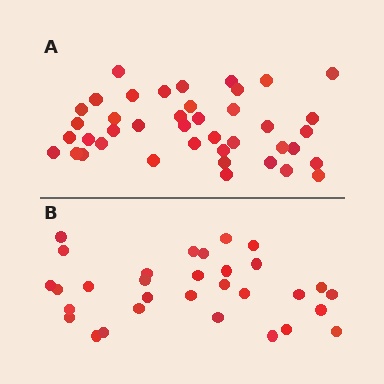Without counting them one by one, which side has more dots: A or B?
Region A (the top region) has more dots.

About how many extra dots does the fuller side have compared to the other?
Region A has roughly 10 or so more dots than region B.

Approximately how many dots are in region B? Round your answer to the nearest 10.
About 30 dots. (The exact count is 31, which rounds to 30.)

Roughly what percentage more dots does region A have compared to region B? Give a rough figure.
About 30% more.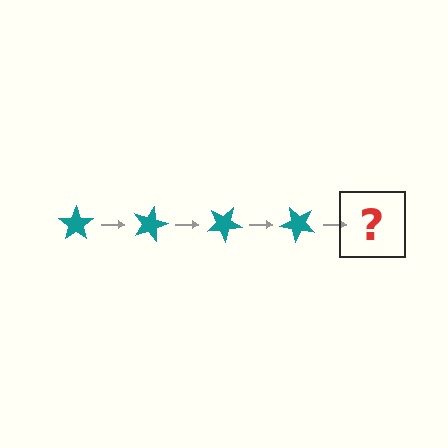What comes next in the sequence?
The next element should be a teal star rotated 60 degrees.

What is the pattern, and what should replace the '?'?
The pattern is that the star rotates 15 degrees each step. The '?' should be a teal star rotated 60 degrees.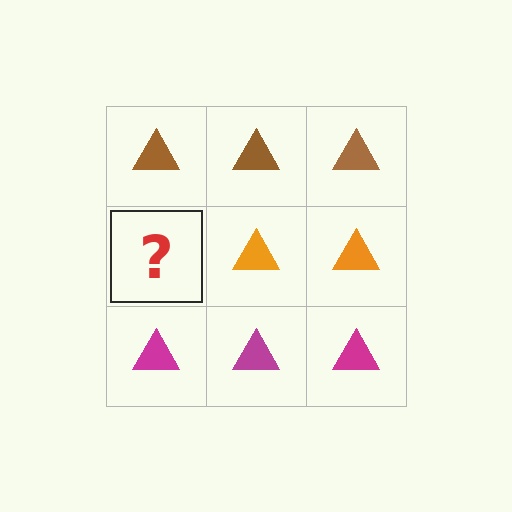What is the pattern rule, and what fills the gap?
The rule is that each row has a consistent color. The gap should be filled with an orange triangle.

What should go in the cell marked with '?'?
The missing cell should contain an orange triangle.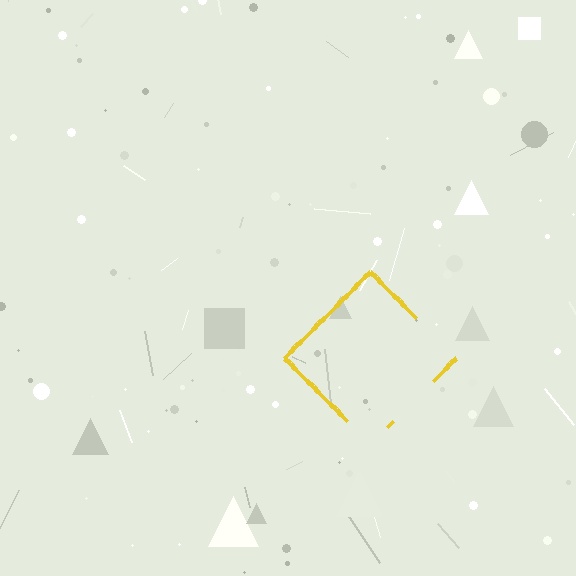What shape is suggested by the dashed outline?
The dashed outline suggests a diamond.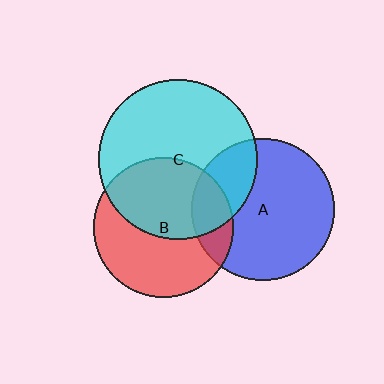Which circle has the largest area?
Circle C (cyan).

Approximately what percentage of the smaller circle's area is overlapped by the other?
Approximately 25%.